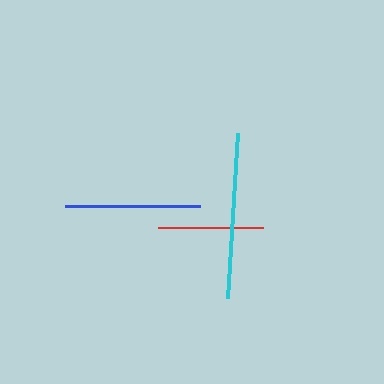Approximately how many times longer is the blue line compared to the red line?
The blue line is approximately 1.3 times the length of the red line.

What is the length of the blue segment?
The blue segment is approximately 134 pixels long.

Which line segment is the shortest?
The red line is the shortest at approximately 105 pixels.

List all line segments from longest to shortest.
From longest to shortest: cyan, blue, red.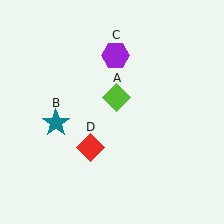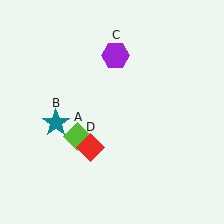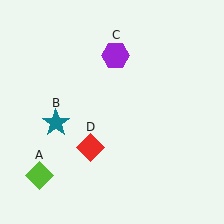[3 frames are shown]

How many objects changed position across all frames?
1 object changed position: lime diamond (object A).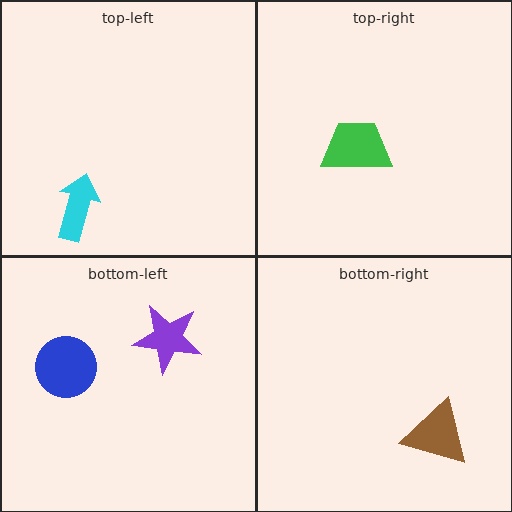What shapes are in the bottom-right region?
The brown triangle.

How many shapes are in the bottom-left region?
2.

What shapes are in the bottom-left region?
The purple star, the blue circle.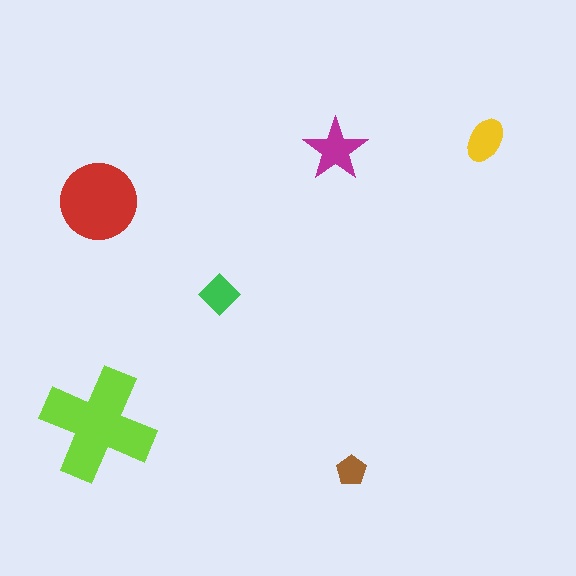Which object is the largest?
The lime cross.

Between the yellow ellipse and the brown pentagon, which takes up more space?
The yellow ellipse.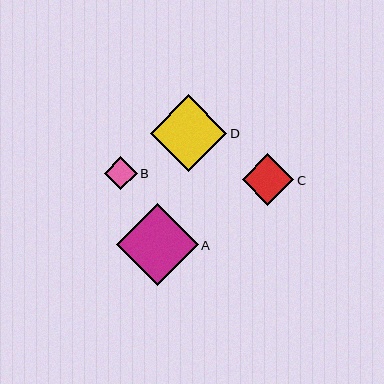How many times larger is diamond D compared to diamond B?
Diamond D is approximately 2.3 times the size of diamond B.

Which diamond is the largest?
Diamond A is the largest with a size of approximately 81 pixels.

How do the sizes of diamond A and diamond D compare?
Diamond A and diamond D are approximately the same size.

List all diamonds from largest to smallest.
From largest to smallest: A, D, C, B.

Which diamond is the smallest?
Diamond B is the smallest with a size of approximately 33 pixels.